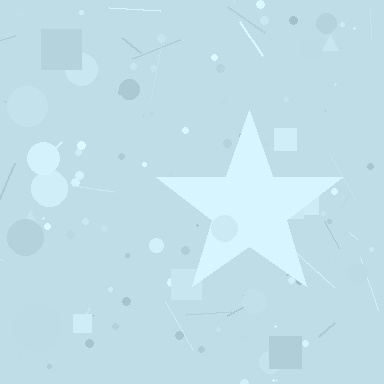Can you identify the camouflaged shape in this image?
The camouflaged shape is a star.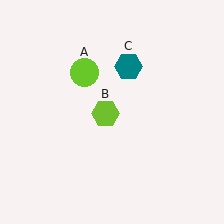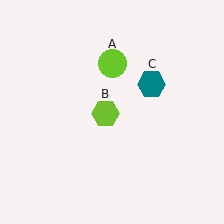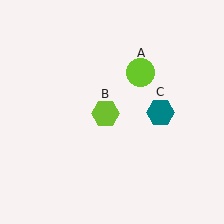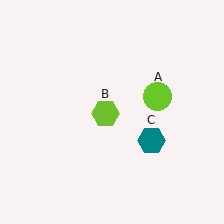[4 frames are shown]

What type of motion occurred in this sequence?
The lime circle (object A), teal hexagon (object C) rotated clockwise around the center of the scene.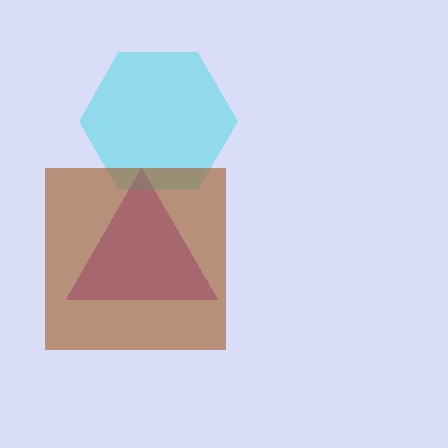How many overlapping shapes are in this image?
There are 3 overlapping shapes in the image.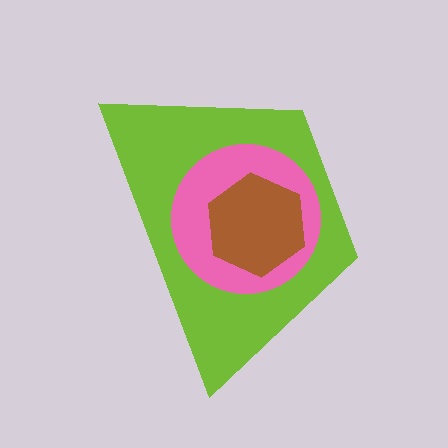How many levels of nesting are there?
3.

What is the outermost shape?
The lime trapezoid.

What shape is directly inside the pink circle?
The brown hexagon.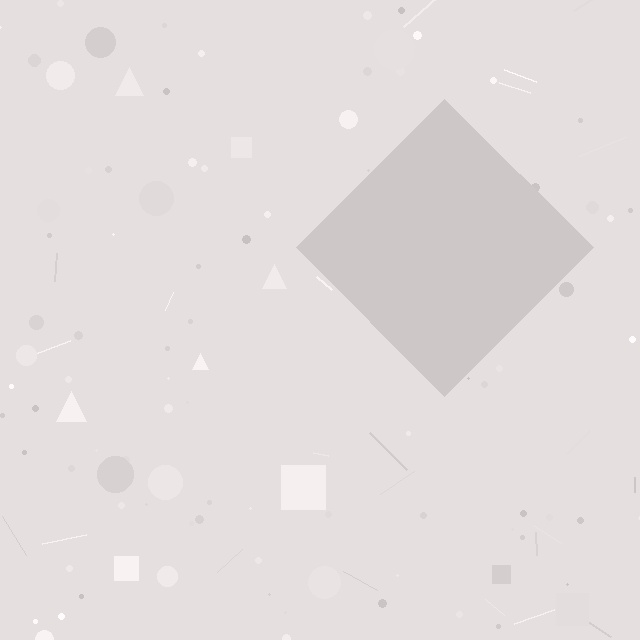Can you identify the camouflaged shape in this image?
The camouflaged shape is a diamond.